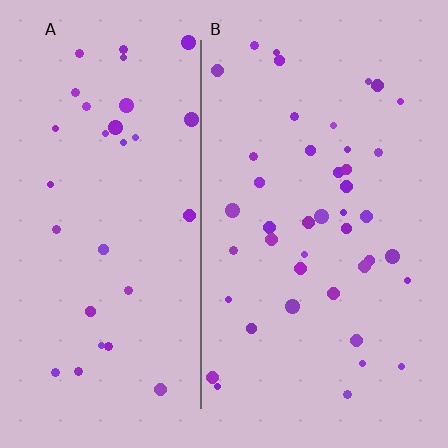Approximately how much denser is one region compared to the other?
Approximately 1.3× — region B over region A.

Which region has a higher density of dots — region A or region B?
B (the right).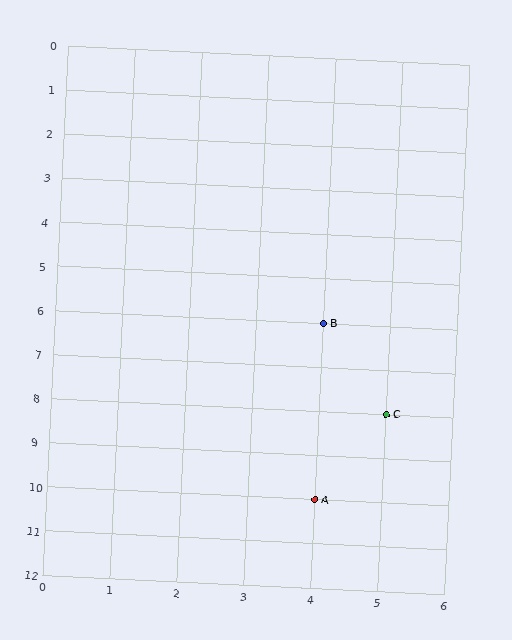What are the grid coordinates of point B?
Point B is at grid coordinates (4, 6).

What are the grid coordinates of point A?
Point A is at grid coordinates (4, 10).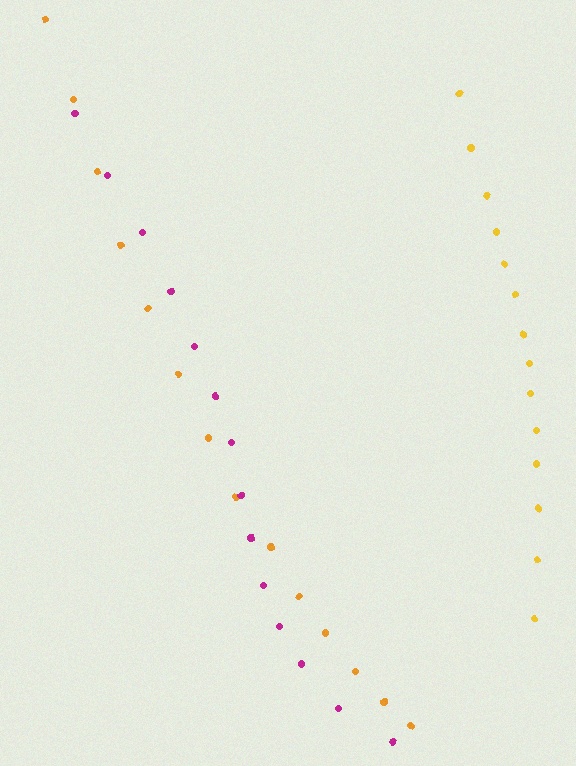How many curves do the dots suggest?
There are 3 distinct paths.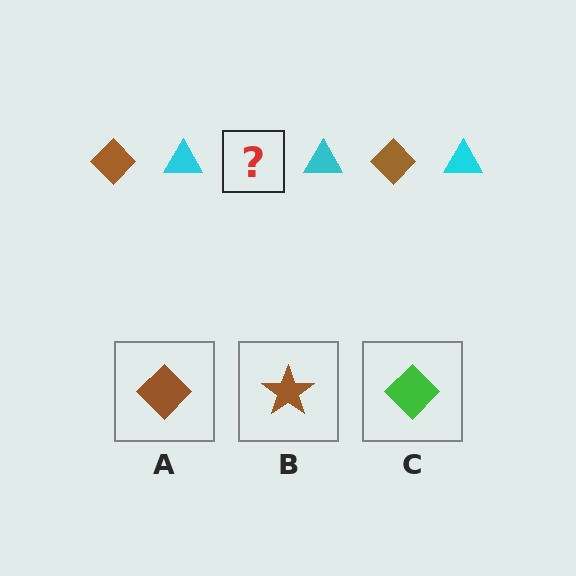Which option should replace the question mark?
Option A.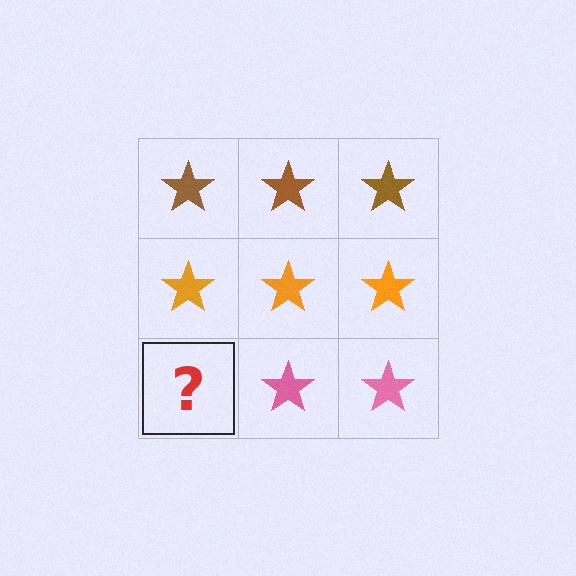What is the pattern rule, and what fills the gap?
The rule is that each row has a consistent color. The gap should be filled with a pink star.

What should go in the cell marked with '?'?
The missing cell should contain a pink star.